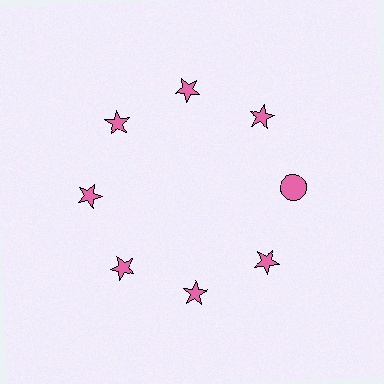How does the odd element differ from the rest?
It has a different shape: circle instead of star.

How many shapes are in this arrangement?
There are 8 shapes arranged in a ring pattern.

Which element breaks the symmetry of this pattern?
The pink circle at roughly the 3 o'clock position breaks the symmetry. All other shapes are pink stars.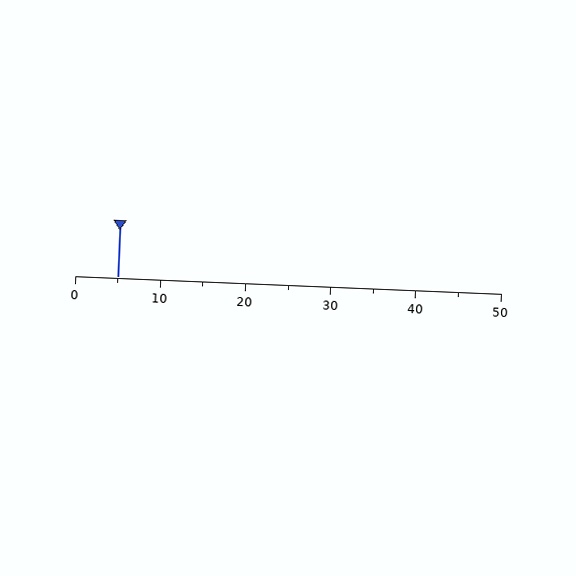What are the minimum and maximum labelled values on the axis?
The axis runs from 0 to 50.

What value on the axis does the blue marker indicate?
The marker indicates approximately 5.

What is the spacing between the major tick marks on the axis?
The major ticks are spaced 10 apart.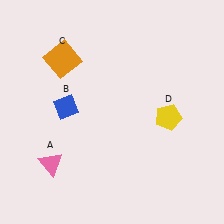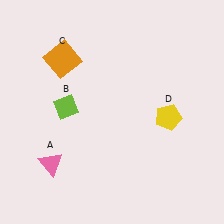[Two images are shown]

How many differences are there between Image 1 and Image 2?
There is 1 difference between the two images.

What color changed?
The diamond (B) changed from blue in Image 1 to lime in Image 2.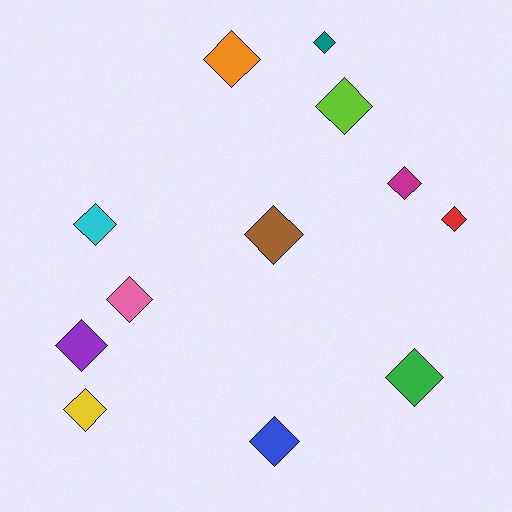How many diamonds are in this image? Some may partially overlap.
There are 12 diamonds.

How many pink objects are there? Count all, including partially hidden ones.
There is 1 pink object.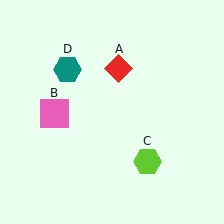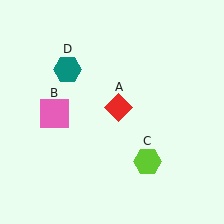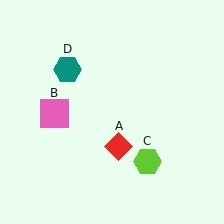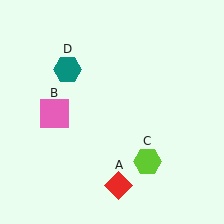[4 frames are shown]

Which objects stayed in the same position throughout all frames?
Pink square (object B) and lime hexagon (object C) and teal hexagon (object D) remained stationary.